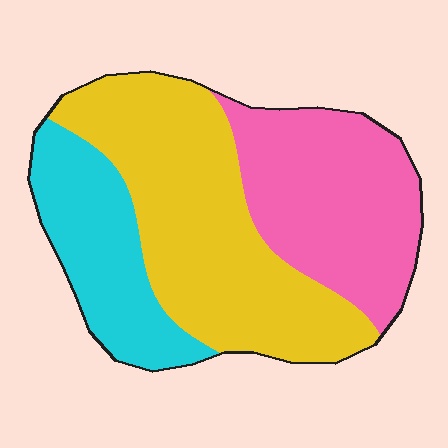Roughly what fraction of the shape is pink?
Pink covers about 30% of the shape.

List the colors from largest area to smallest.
From largest to smallest: yellow, pink, cyan.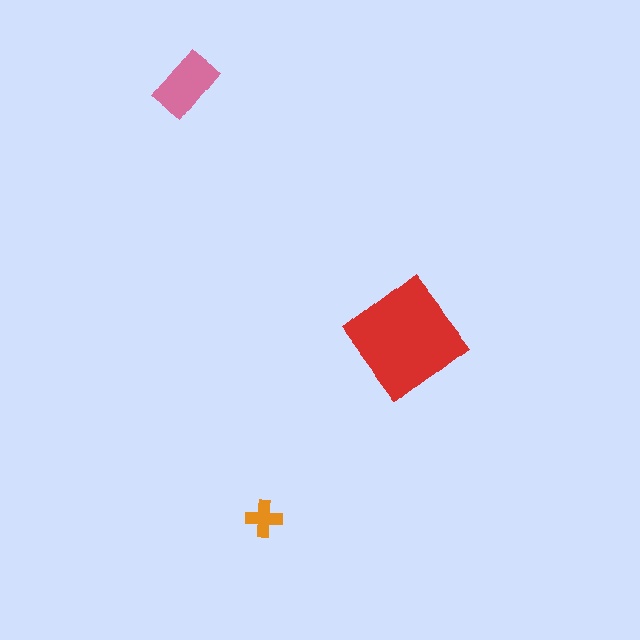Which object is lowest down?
The orange cross is bottommost.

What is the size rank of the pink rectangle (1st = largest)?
2nd.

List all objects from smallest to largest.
The orange cross, the pink rectangle, the red diamond.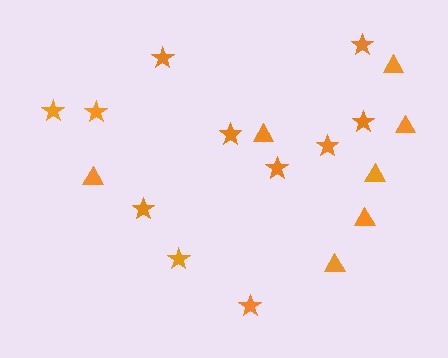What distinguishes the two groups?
There are 2 groups: one group of stars (11) and one group of triangles (7).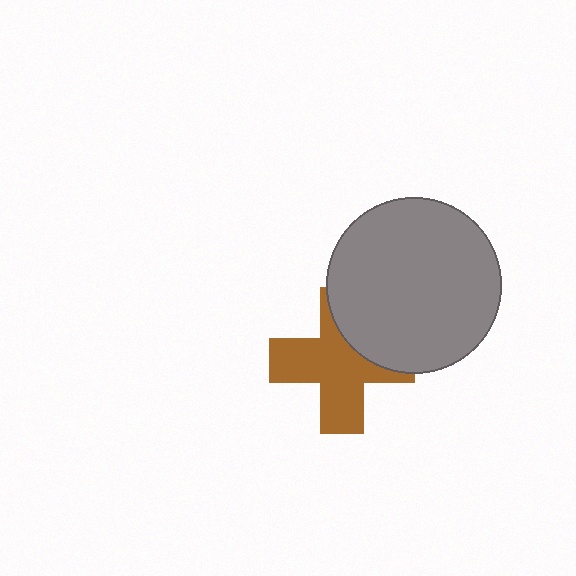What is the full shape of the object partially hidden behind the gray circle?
The partially hidden object is a brown cross.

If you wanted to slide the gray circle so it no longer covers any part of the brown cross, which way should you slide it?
Slide it toward the upper-right — that is the most direct way to separate the two shapes.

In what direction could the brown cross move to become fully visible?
The brown cross could move toward the lower-left. That would shift it out from behind the gray circle entirely.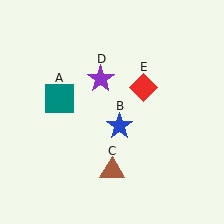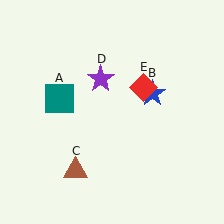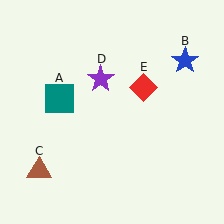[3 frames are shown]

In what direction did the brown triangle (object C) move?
The brown triangle (object C) moved left.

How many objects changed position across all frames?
2 objects changed position: blue star (object B), brown triangle (object C).